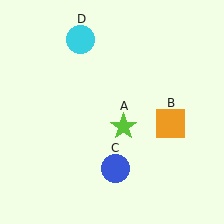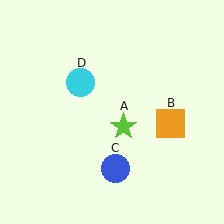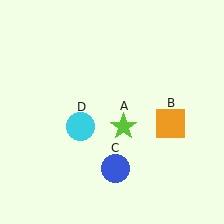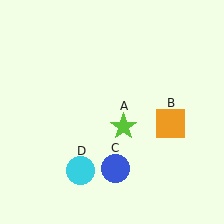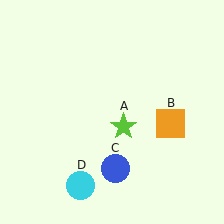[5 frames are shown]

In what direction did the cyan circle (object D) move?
The cyan circle (object D) moved down.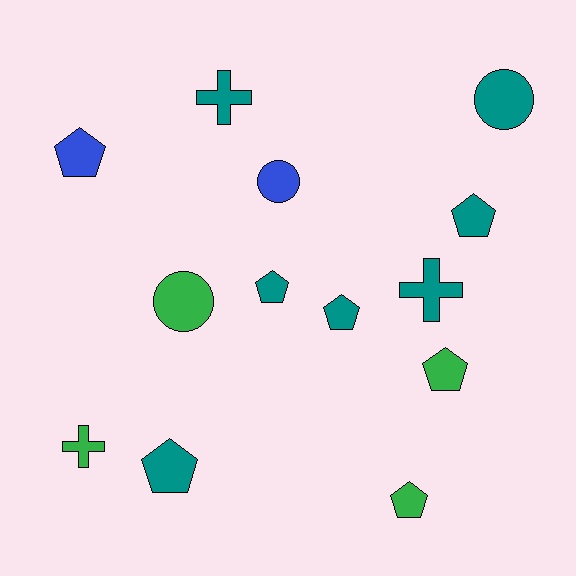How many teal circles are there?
There is 1 teal circle.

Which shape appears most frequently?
Pentagon, with 7 objects.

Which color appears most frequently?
Teal, with 7 objects.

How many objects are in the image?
There are 13 objects.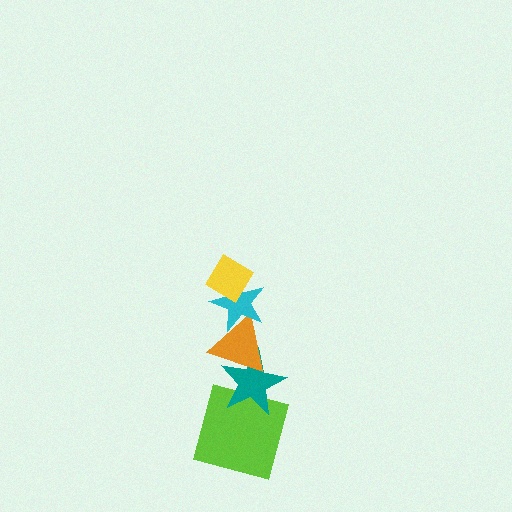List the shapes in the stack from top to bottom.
From top to bottom: the yellow diamond, the cyan star, the orange triangle, the teal star, the lime square.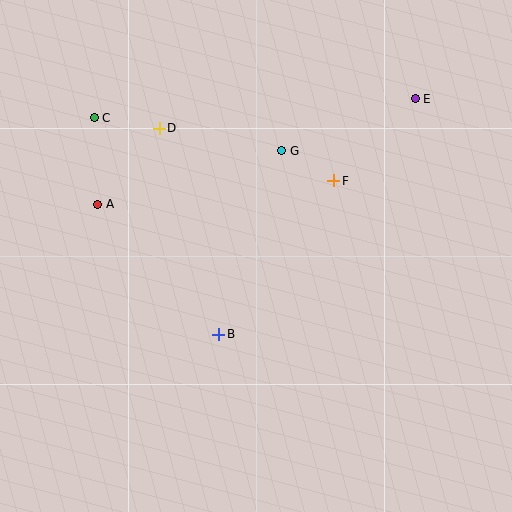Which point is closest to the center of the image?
Point B at (219, 334) is closest to the center.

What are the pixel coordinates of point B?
Point B is at (219, 334).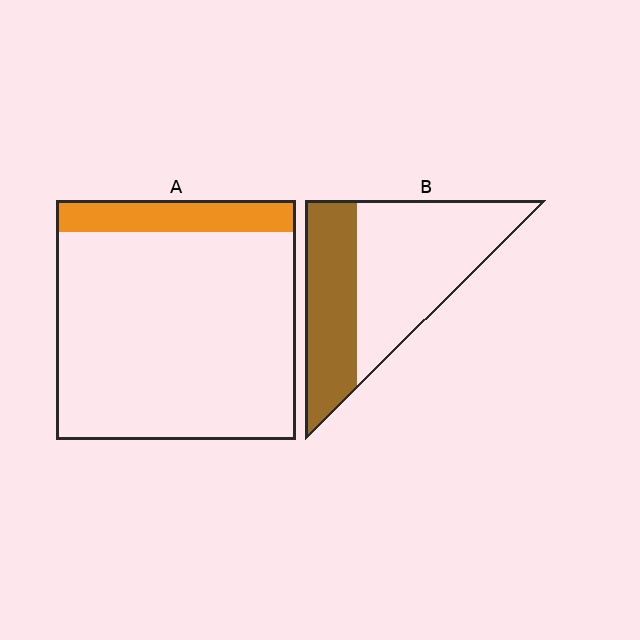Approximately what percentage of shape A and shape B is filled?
A is approximately 15% and B is approximately 40%.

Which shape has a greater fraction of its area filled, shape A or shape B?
Shape B.